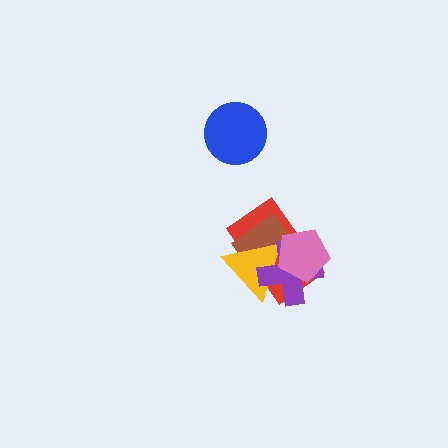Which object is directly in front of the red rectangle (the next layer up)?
The brown rectangle is directly in front of the red rectangle.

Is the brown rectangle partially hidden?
Yes, it is partially covered by another shape.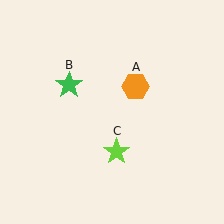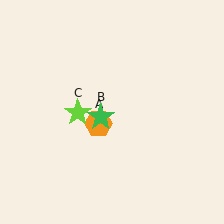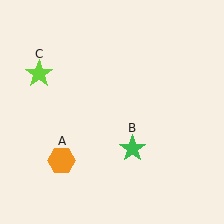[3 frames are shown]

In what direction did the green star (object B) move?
The green star (object B) moved down and to the right.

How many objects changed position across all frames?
3 objects changed position: orange hexagon (object A), green star (object B), lime star (object C).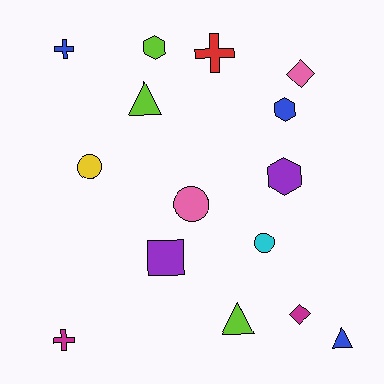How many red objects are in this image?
There is 1 red object.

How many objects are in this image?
There are 15 objects.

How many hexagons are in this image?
There are 3 hexagons.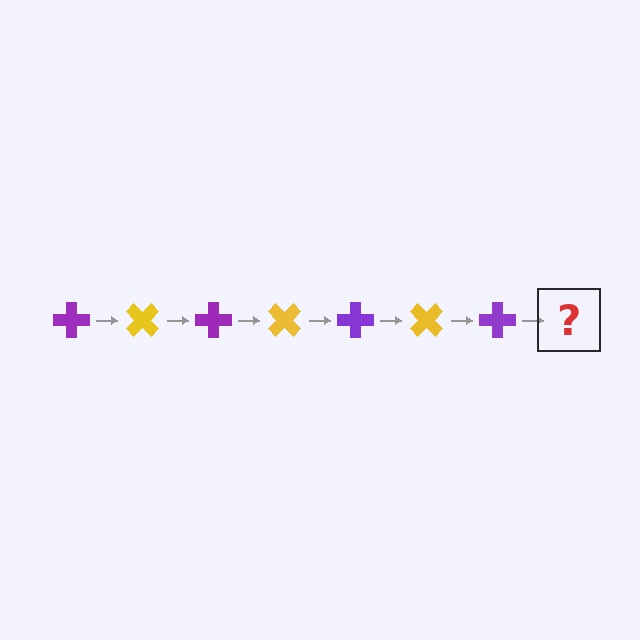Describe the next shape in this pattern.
It should be a yellow cross, rotated 315 degrees from the start.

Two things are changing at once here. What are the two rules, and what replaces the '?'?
The two rules are that it rotates 45 degrees each step and the color cycles through purple and yellow. The '?' should be a yellow cross, rotated 315 degrees from the start.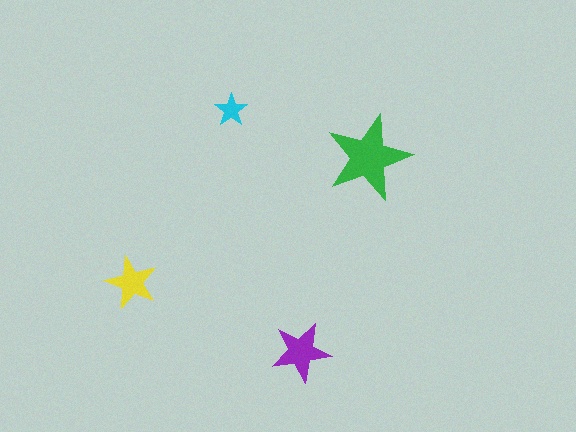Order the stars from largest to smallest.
the green one, the purple one, the yellow one, the cyan one.